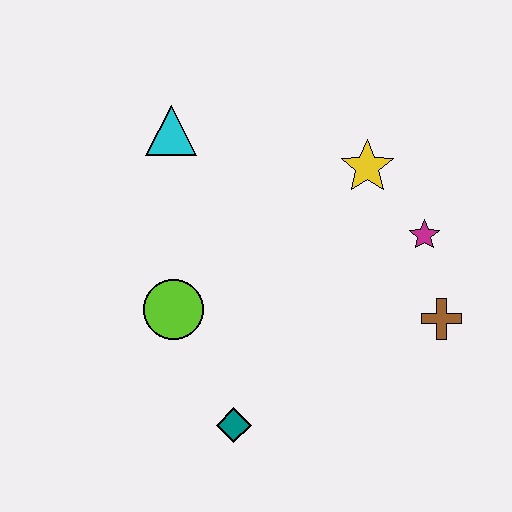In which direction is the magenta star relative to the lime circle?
The magenta star is to the right of the lime circle.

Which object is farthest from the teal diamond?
The cyan triangle is farthest from the teal diamond.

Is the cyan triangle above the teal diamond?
Yes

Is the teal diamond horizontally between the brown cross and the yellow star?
No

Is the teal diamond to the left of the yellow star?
Yes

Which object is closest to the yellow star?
The magenta star is closest to the yellow star.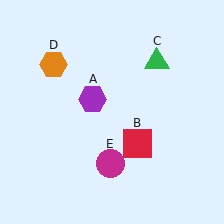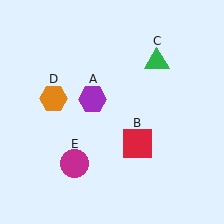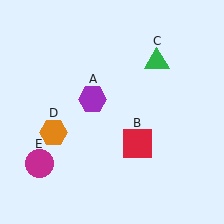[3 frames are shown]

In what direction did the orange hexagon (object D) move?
The orange hexagon (object D) moved down.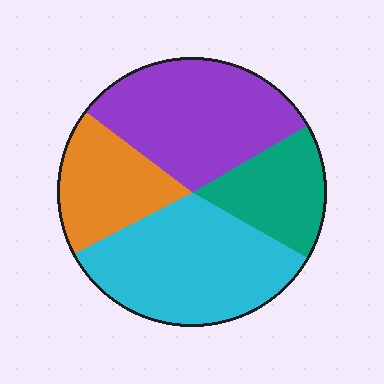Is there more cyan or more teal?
Cyan.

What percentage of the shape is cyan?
Cyan takes up about one third (1/3) of the shape.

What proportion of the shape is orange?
Orange covers around 20% of the shape.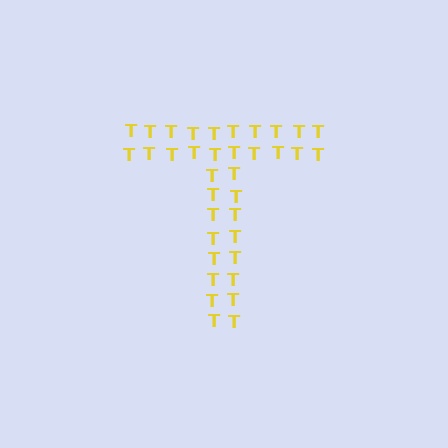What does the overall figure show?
The overall figure shows the letter T.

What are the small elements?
The small elements are letter T's.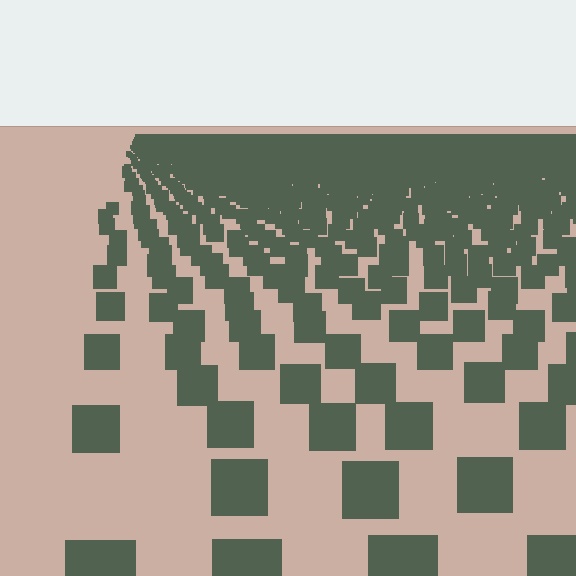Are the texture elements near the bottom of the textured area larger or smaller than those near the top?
Larger. Near the bottom, elements are closer to the viewer and appear at a bigger on-screen size.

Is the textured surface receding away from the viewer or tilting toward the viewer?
The surface is receding away from the viewer. Texture elements get smaller and denser toward the top.